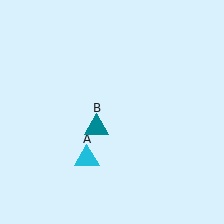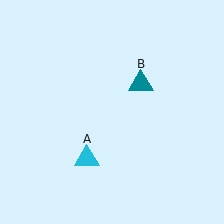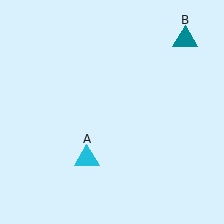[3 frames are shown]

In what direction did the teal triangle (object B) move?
The teal triangle (object B) moved up and to the right.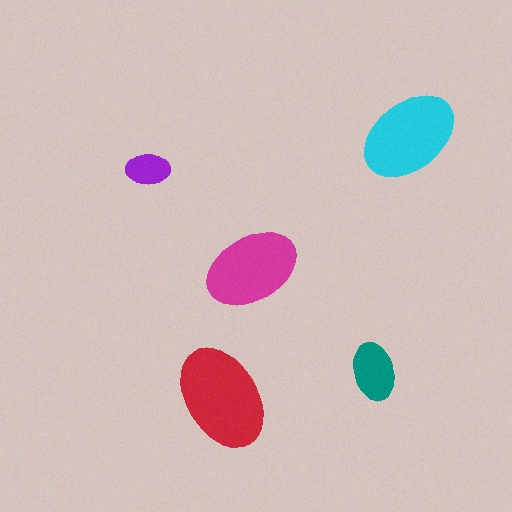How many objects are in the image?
There are 5 objects in the image.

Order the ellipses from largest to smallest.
the red one, the cyan one, the magenta one, the teal one, the purple one.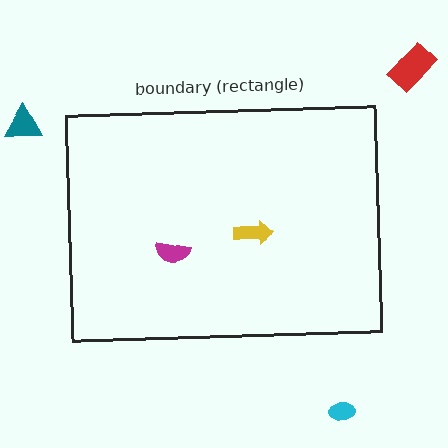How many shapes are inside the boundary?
2 inside, 3 outside.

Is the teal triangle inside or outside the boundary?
Outside.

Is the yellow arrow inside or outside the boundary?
Inside.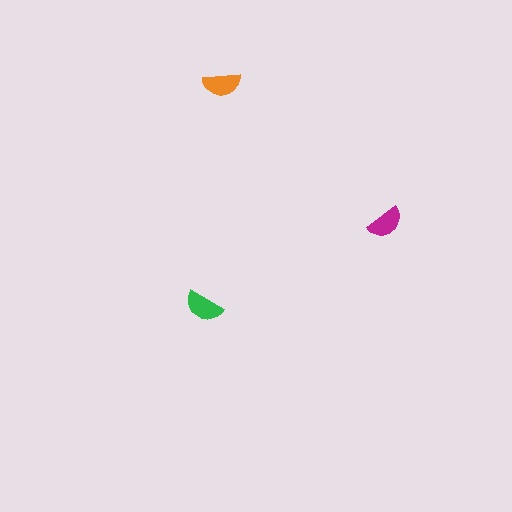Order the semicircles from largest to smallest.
the green one, the orange one, the magenta one.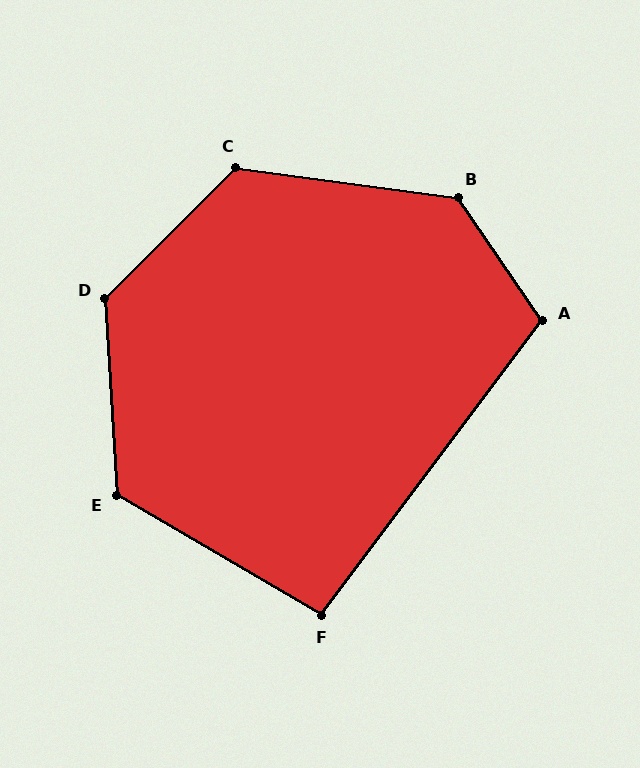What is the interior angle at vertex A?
Approximately 109 degrees (obtuse).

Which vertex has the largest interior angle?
B, at approximately 132 degrees.